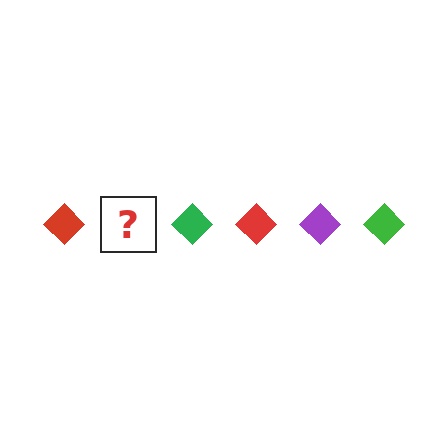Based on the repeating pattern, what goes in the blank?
The blank should be a purple diamond.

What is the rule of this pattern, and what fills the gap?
The rule is that the pattern cycles through red, purple, green diamonds. The gap should be filled with a purple diamond.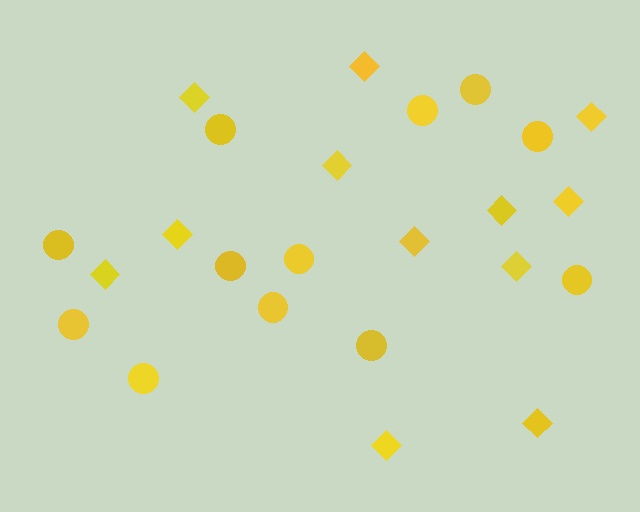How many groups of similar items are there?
There are 2 groups: one group of circles (12) and one group of diamonds (12).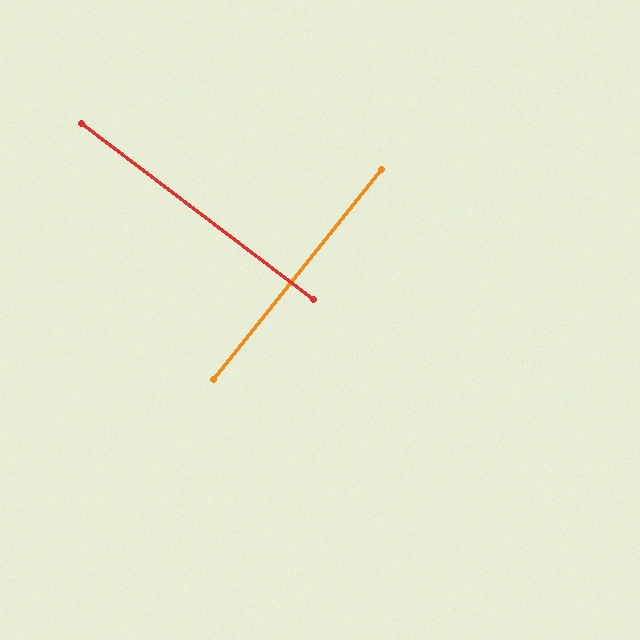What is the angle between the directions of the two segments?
Approximately 89 degrees.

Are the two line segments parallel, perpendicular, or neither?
Perpendicular — they meet at approximately 89°.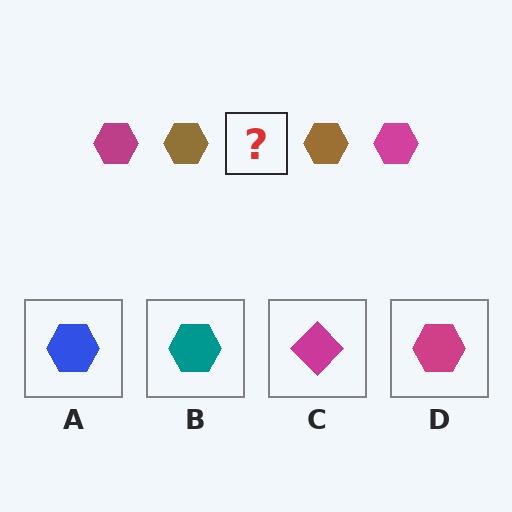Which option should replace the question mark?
Option D.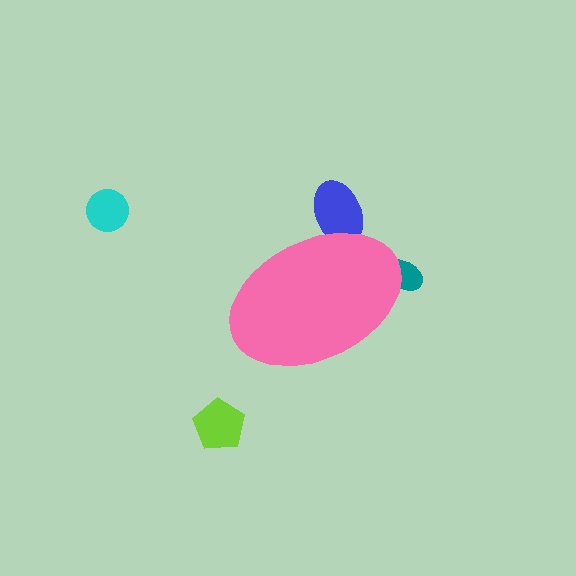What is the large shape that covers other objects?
A pink ellipse.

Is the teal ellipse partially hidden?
Yes, the teal ellipse is partially hidden behind the pink ellipse.